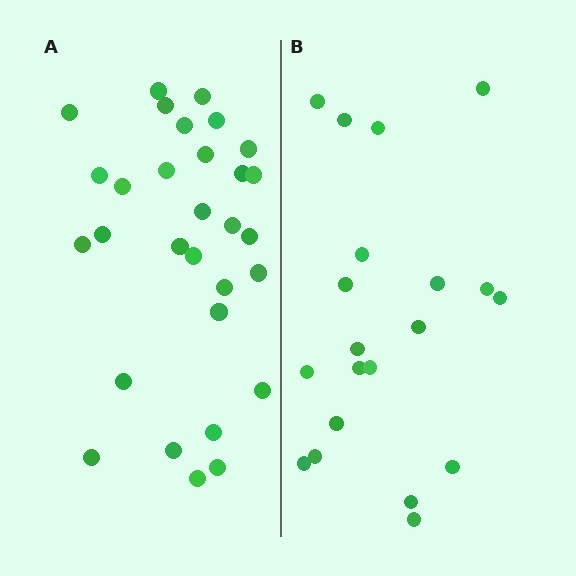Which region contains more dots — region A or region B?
Region A (the left region) has more dots.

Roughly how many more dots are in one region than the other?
Region A has roughly 10 or so more dots than region B.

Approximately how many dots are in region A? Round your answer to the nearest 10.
About 30 dots.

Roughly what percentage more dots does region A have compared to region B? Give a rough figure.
About 50% more.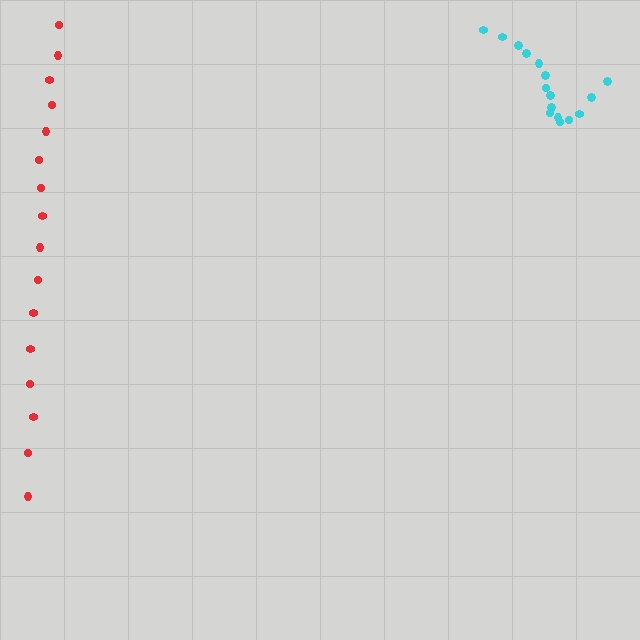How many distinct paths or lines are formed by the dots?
There are 2 distinct paths.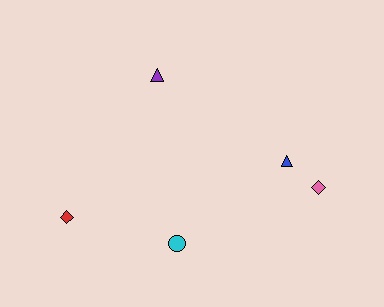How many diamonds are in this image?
There are 2 diamonds.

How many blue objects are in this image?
There is 1 blue object.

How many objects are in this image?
There are 5 objects.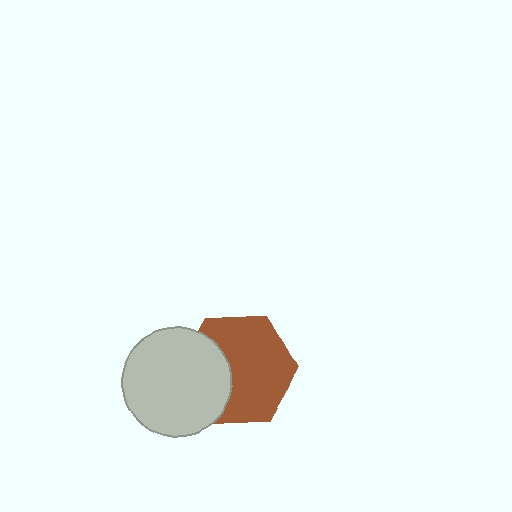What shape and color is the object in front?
The object in front is a light gray circle.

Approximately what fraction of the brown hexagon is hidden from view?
Roughly 33% of the brown hexagon is hidden behind the light gray circle.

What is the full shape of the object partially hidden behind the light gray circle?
The partially hidden object is a brown hexagon.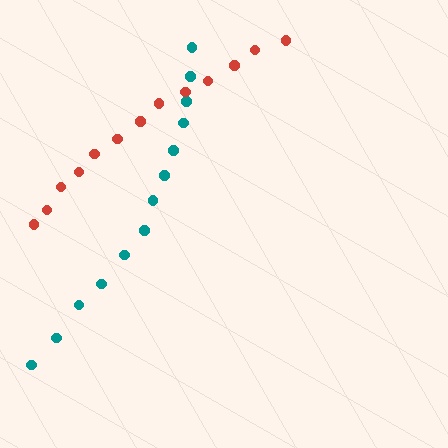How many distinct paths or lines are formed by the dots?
There are 2 distinct paths.